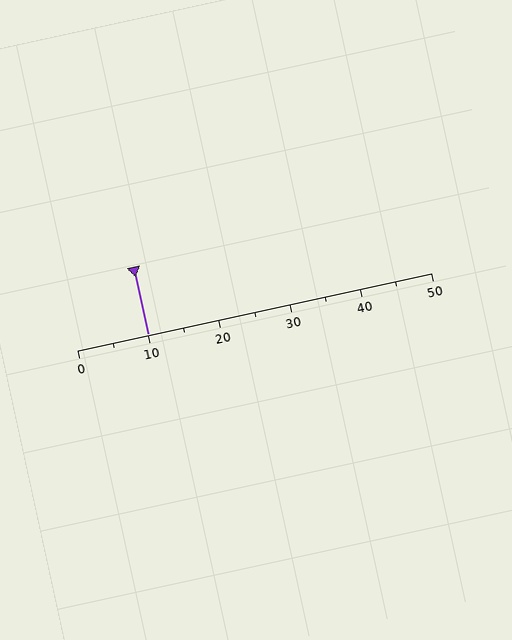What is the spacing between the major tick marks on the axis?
The major ticks are spaced 10 apart.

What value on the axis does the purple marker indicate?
The marker indicates approximately 10.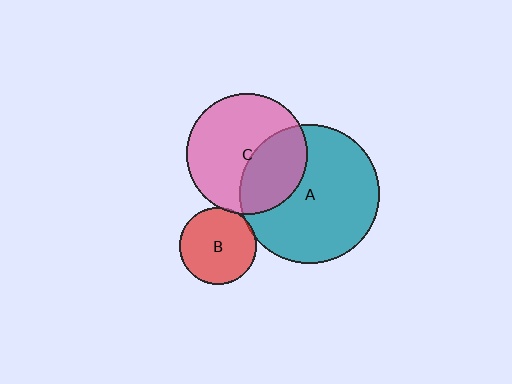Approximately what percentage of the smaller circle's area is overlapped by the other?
Approximately 5%.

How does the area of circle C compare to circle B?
Approximately 2.5 times.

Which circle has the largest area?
Circle A (teal).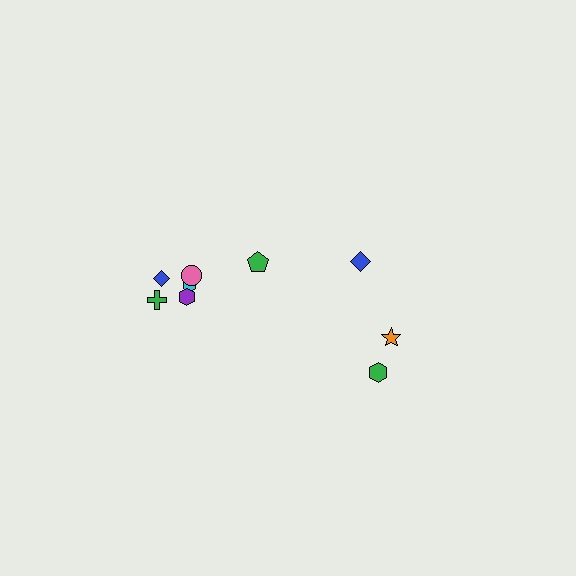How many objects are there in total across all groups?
There are 9 objects.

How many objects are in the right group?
There are 3 objects.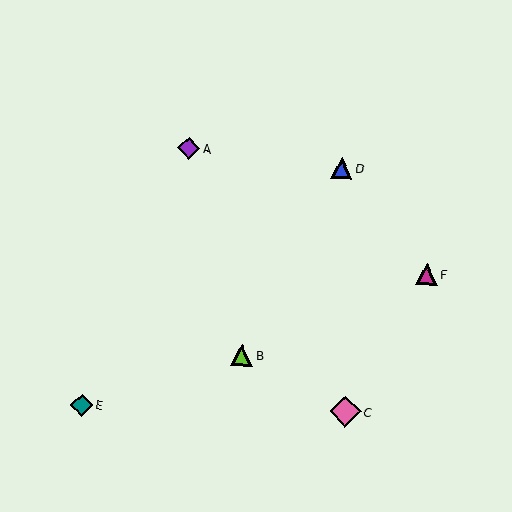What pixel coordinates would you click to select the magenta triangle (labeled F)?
Click at (427, 274) to select the magenta triangle F.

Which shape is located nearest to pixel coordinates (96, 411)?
The teal diamond (labeled E) at (82, 405) is nearest to that location.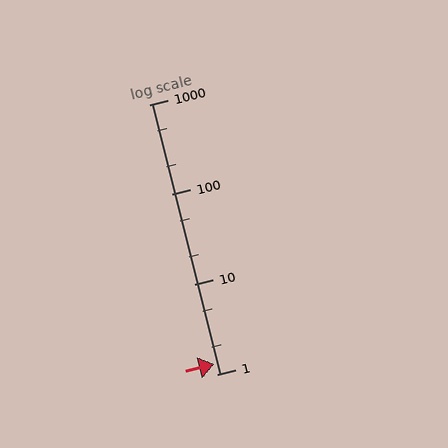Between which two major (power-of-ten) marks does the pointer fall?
The pointer is between 1 and 10.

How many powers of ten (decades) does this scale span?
The scale spans 3 decades, from 1 to 1000.